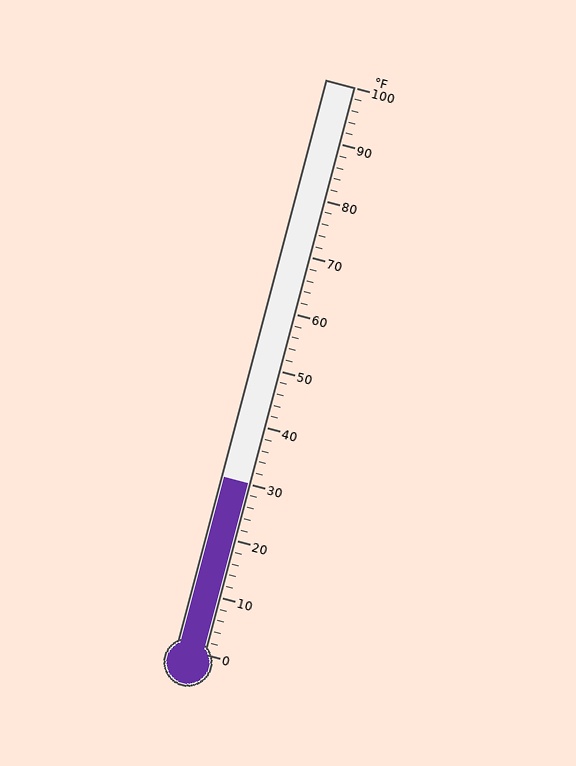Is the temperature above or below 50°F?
The temperature is below 50°F.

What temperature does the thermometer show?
The thermometer shows approximately 30°F.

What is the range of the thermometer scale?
The thermometer scale ranges from 0°F to 100°F.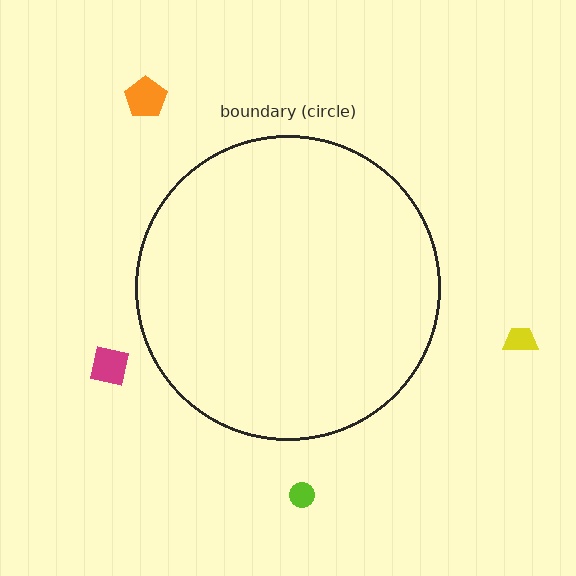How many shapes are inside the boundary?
0 inside, 4 outside.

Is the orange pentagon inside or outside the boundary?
Outside.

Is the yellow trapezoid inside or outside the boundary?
Outside.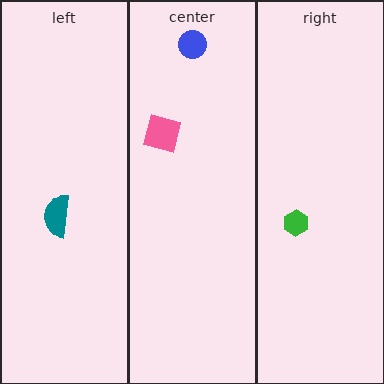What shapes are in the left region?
The teal semicircle.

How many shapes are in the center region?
2.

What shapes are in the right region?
The green hexagon.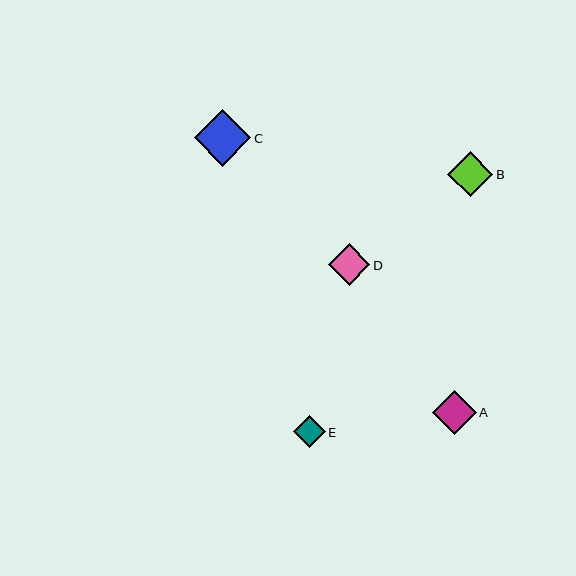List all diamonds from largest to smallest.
From largest to smallest: C, B, A, D, E.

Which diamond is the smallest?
Diamond E is the smallest with a size of approximately 32 pixels.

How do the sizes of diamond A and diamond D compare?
Diamond A and diamond D are approximately the same size.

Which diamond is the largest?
Diamond C is the largest with a size of approximately 57 pixels.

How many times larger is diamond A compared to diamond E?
Diamond A is approximately 1.4 times the size of diamond E.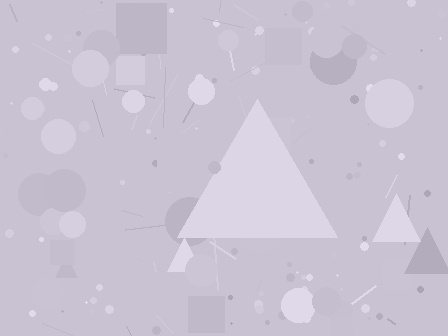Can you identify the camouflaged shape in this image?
The camouflaged shape is a triangle.